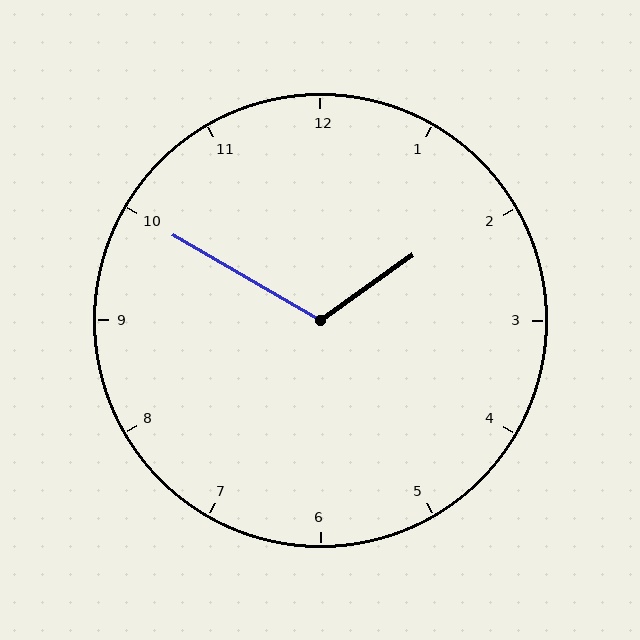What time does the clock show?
1:50.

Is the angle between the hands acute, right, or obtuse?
It is obtuse.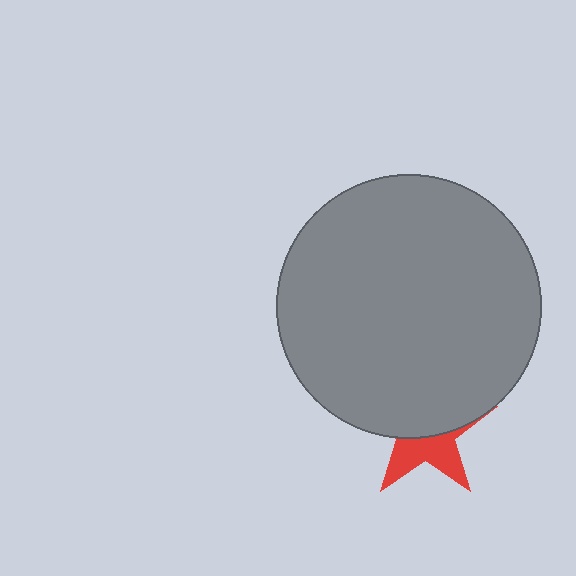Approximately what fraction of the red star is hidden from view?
Roughly 60% of the red star is hidden behind the gray circle.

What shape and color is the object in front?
The object in front is a gray circle.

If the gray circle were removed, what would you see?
You would see the complete red star.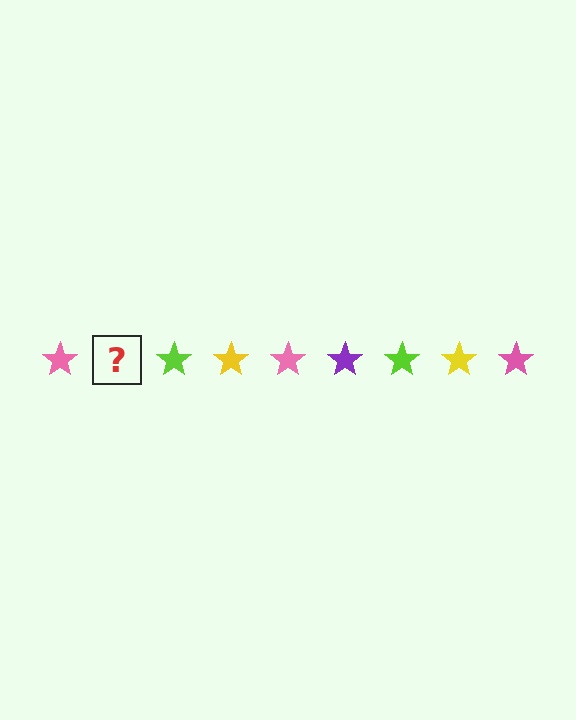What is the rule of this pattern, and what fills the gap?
The rule is that the pattern cycles through pink, purple, lime, yellow stars. The gap should be filled with a purple star.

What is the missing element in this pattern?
The missing element is a purple star.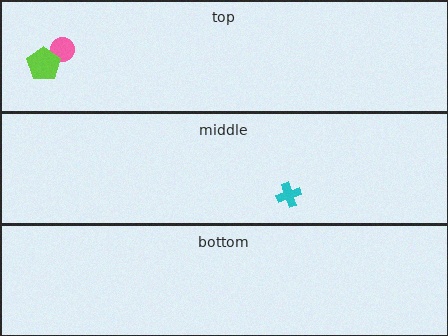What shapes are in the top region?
The pink circle, the lime pentagon.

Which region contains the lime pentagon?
The top region.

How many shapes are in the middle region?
1.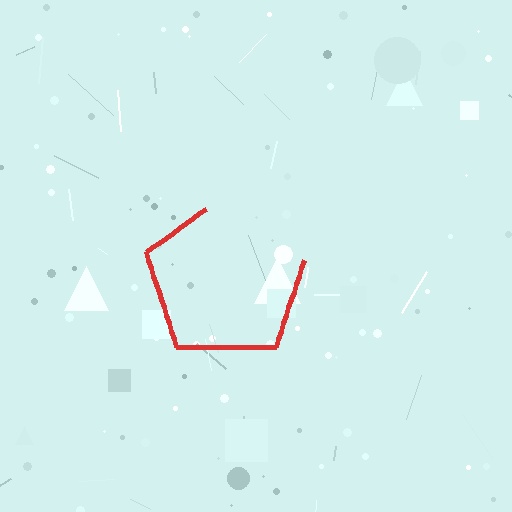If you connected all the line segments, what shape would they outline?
They would outline a pentagon.